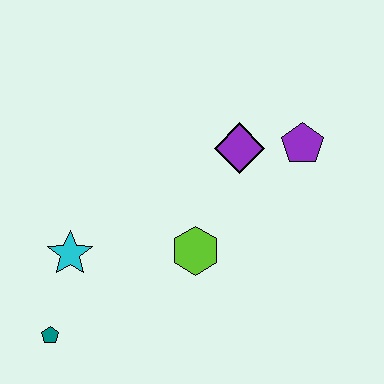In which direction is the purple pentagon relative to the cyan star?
The purple pentagon is to the right of the cyan star.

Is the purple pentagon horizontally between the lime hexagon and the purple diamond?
No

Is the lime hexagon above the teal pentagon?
Yes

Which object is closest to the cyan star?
The teal pentagon is closest to the cyan star.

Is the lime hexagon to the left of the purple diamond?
Yes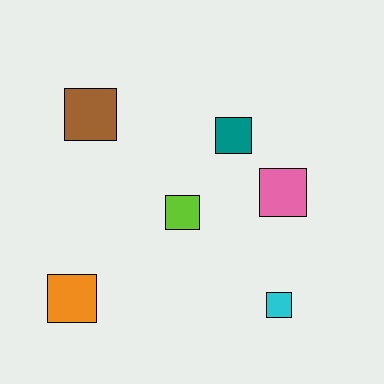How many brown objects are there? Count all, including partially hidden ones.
There is 1 brown object.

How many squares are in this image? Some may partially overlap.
There are 6 squares.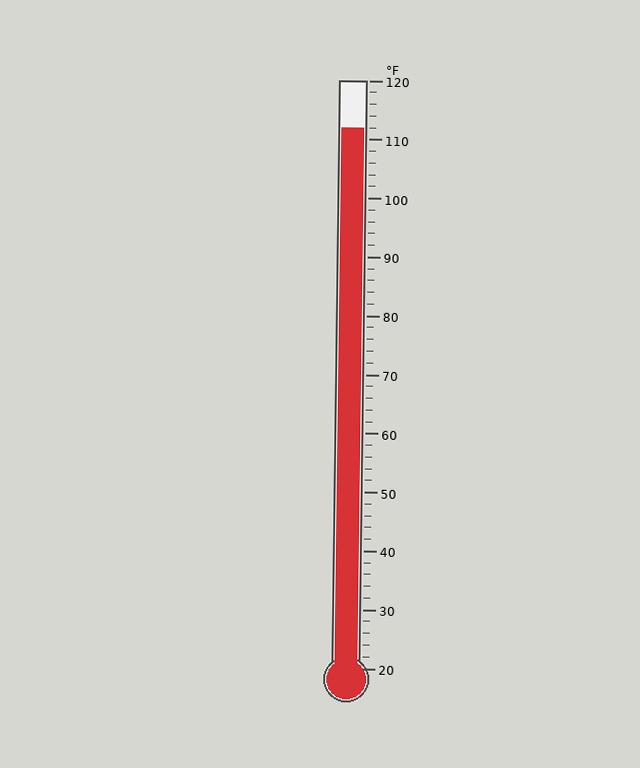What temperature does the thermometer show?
The thermometer shows approximately 112°F.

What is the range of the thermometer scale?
The thermometer scale ranges from 20°F to 120°F.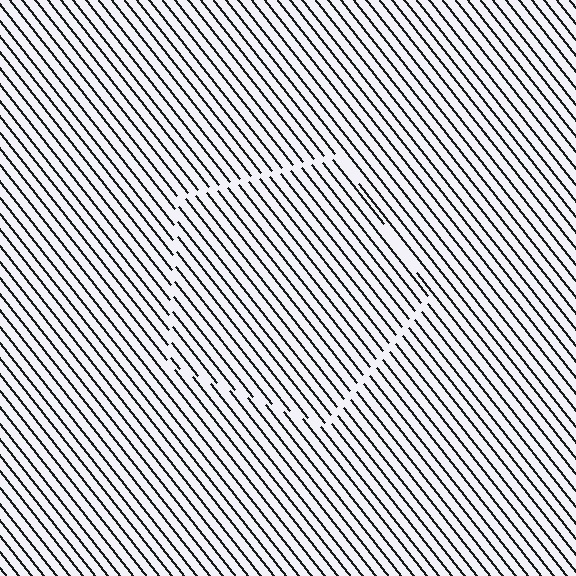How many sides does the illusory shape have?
5 sides — the line-ends trace a pentagon.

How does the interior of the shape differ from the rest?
The interior of the shape contains the same grating, shifted by half a period — the contour is defined by the phase discontinuity where line-ends from the inner and outer gratings abut.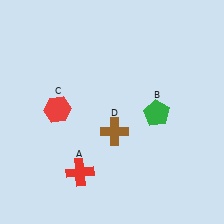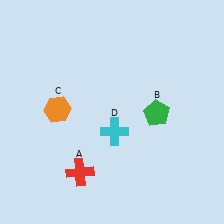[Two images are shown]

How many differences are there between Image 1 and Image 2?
There are 2 differences between the two images.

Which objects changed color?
C changed from red to orange. D changed from brown to cyan.